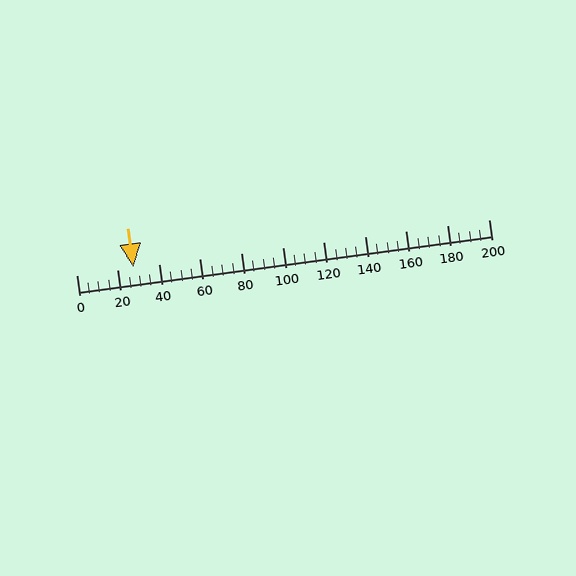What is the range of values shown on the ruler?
The ruler shows values from 0 to 200.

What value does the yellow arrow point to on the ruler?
The yellow arrow points to approximately 28.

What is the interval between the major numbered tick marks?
The major tick marks are spaced 20 units apart.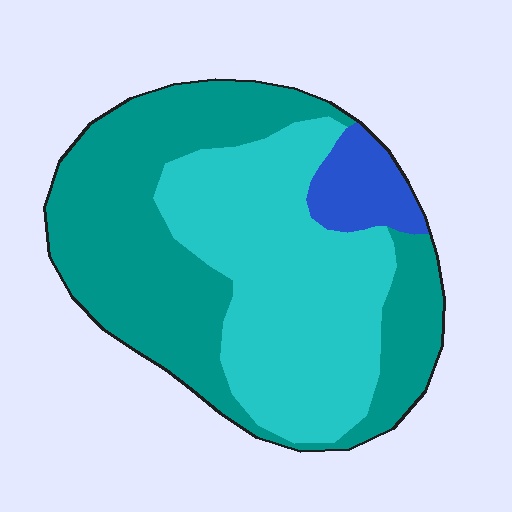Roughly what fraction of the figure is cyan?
Cyan covers 43% of the figure.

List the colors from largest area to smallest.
From largest to smallest: teal, cyan, blue.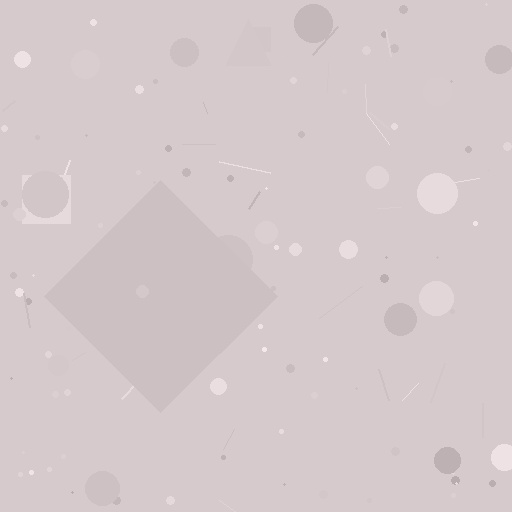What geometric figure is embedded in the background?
A diamond is embedded in the background.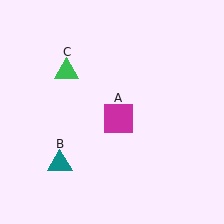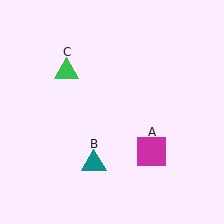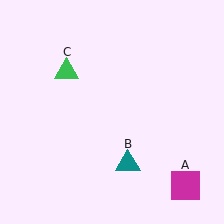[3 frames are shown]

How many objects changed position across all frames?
2 objects changed position: magenta square (object A), teal triangle (object B).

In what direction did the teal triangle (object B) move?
The teal triangle (object B) moved right.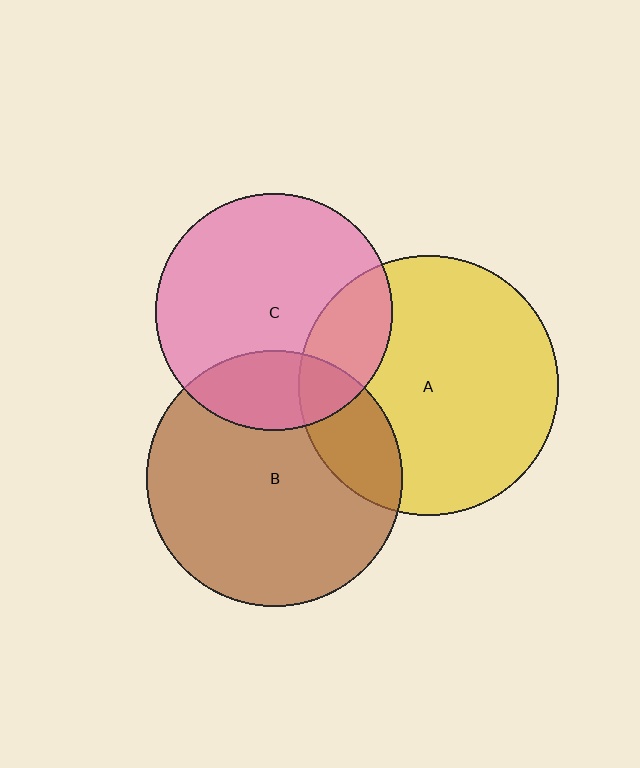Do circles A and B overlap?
Yes.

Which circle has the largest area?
Circle A (yellow).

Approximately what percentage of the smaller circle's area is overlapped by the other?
Approximately 20%.